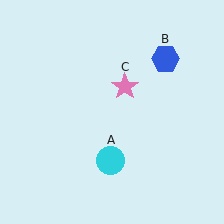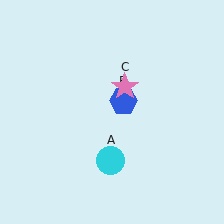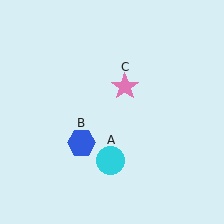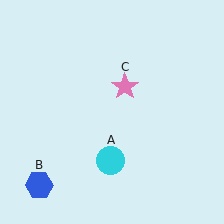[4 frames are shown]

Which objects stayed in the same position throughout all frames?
Cyan circle (object A) and pink star (object C) remained stationary.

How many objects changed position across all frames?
1 object changed position: blue hexagon (object B).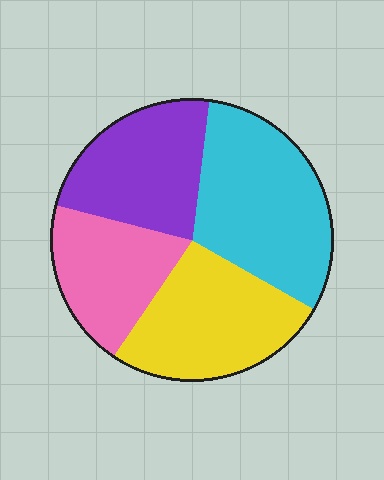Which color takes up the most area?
Cyan, at roughly 30%.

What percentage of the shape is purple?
Purple takes up between a sixth and a third of the shape.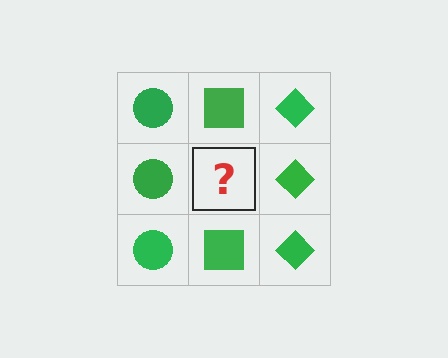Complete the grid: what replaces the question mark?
The question mark should be replaced with a green square.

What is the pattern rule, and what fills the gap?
The rule is that each column has a consistent shape. The gap should be filled with a green square.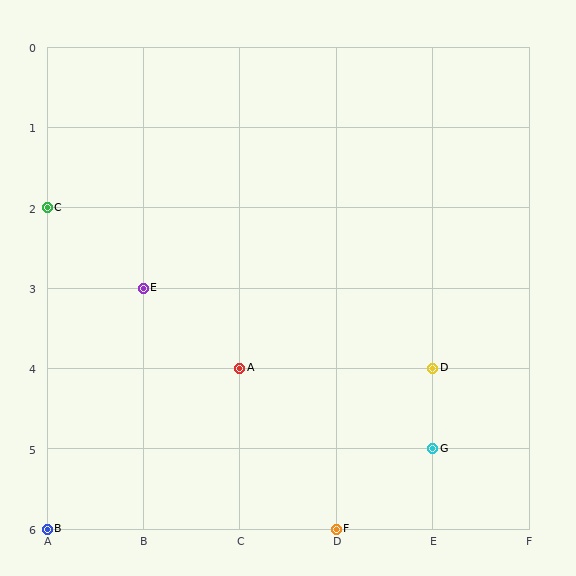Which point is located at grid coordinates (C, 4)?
Point A is at (C, 4).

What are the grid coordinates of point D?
Point D is at grid coordinates (E, 4).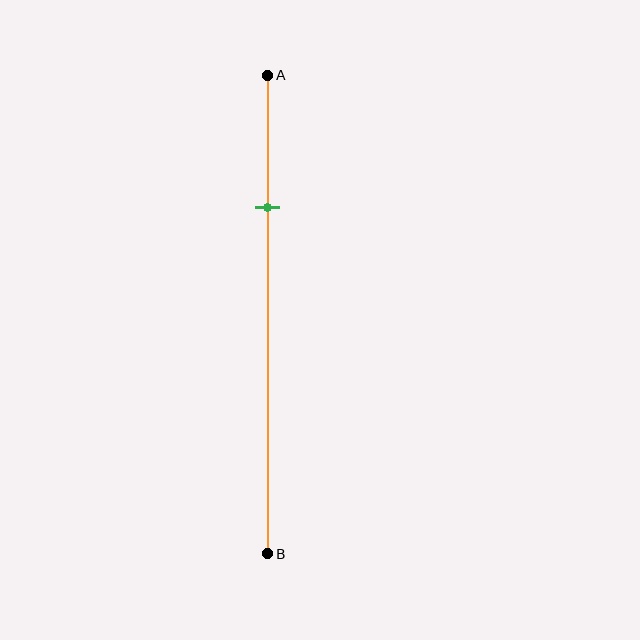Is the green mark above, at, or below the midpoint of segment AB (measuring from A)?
The green mark is above the midpoint of segment AB.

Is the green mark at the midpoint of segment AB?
No, the mark is at about 30% from A, not at the 50% midpoint.